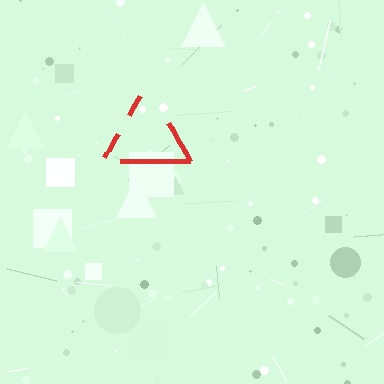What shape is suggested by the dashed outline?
The dashed outline suggests a triangle.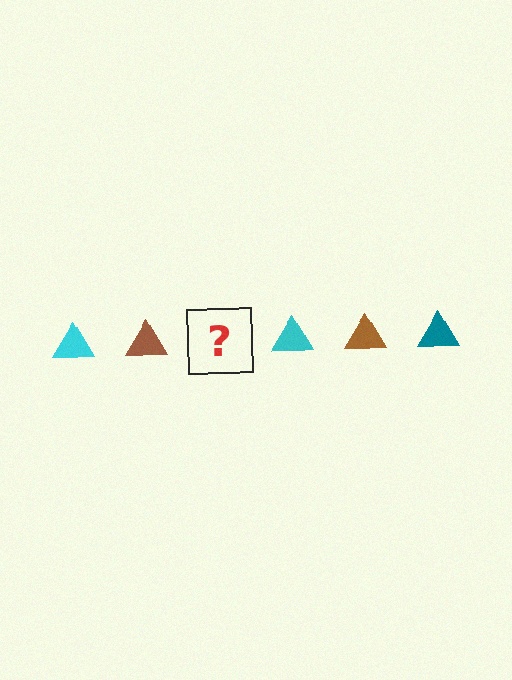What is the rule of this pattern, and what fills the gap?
The rule is that the pattern cycles through cyan, brown, teal triangles. The gap should be filled with a teal triangle.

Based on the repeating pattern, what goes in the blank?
The blank should be a teal triangle.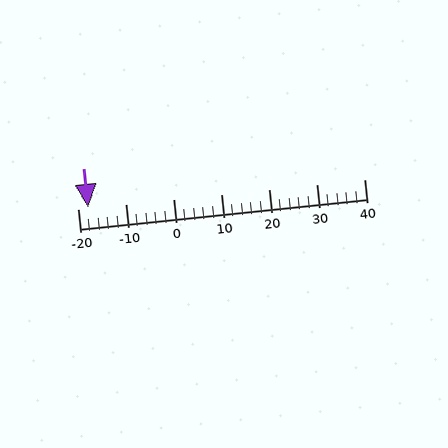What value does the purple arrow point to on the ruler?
The purple arrow points to approximately -18.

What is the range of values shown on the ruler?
The ruler shows values from -20 to 40.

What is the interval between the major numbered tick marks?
The major tick marks are spaced 10 units apart.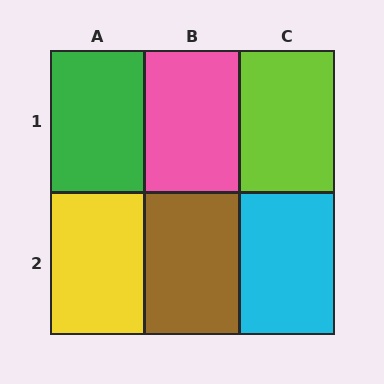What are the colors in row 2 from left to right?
Yellow, brown, cyan.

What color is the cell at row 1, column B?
Pink.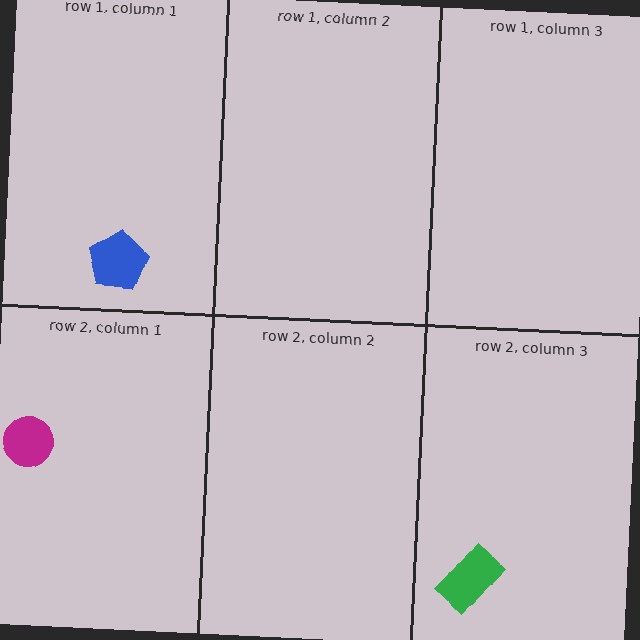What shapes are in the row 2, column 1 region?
The magenta circle.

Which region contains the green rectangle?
The row 2, column 3 region.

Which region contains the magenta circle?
The row 2, column 1 region.